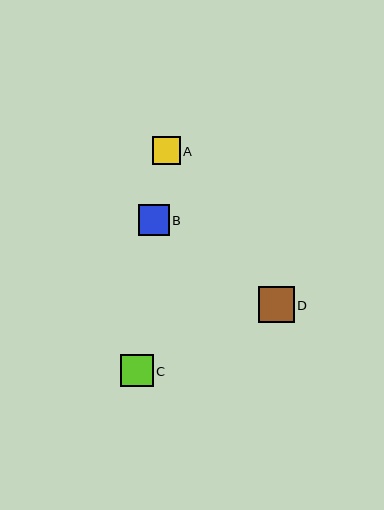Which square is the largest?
Square D is the largest with a size of approximately 36 pixels.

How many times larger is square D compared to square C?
Square D is approximately 1.1 times the size of square C.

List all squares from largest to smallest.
From largest to smallest: D, C, B, A.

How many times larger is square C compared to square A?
Square C is approximately 1.2 times the size of square A.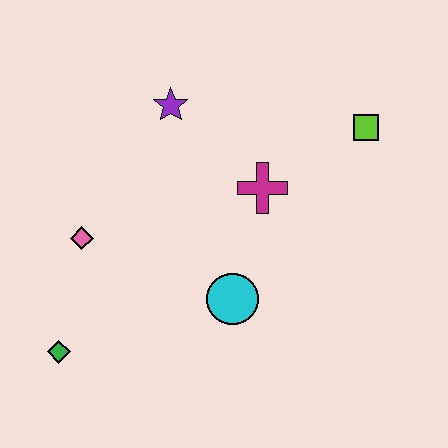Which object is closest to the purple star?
The magenta cross is closest to the purple star.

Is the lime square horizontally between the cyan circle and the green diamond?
No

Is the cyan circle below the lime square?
Yes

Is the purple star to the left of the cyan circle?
Yes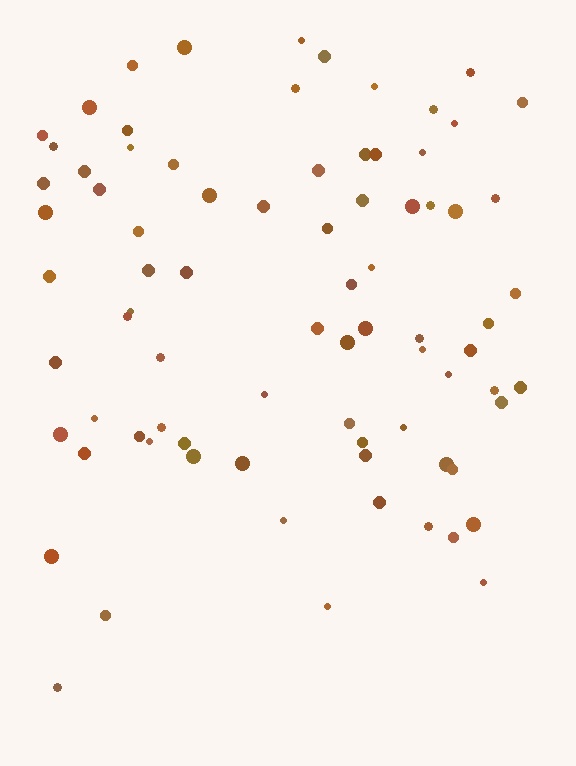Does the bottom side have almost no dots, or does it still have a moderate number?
Still a moderate number, just noticeably fewer than the top.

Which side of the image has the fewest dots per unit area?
The bottom.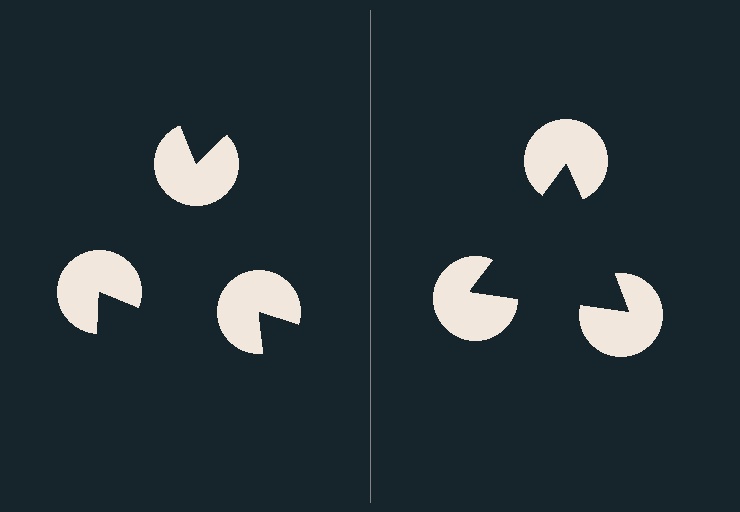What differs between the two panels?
The pac-man discs are positioned identically on both sides; only the wedge orientations differ. On the right they align to a triangle; on the left they are misaligned.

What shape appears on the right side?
An illusory triangle.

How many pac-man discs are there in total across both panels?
6 — 3 on each side.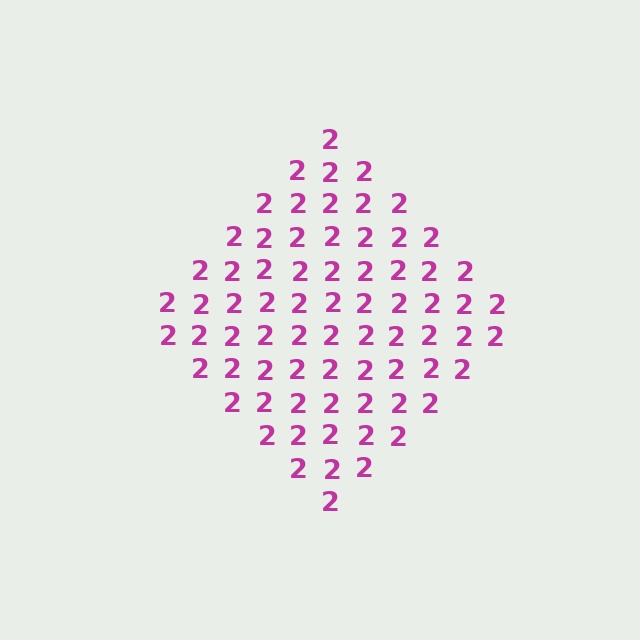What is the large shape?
The large shape is a diamond.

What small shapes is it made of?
It is made of small digit 2's.